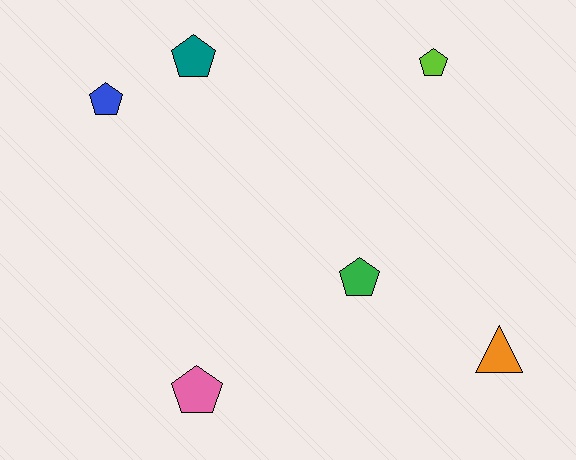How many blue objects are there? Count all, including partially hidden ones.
There is 1 blue object.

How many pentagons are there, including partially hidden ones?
There are 5 pentagons.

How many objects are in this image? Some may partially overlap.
There are 6 objects.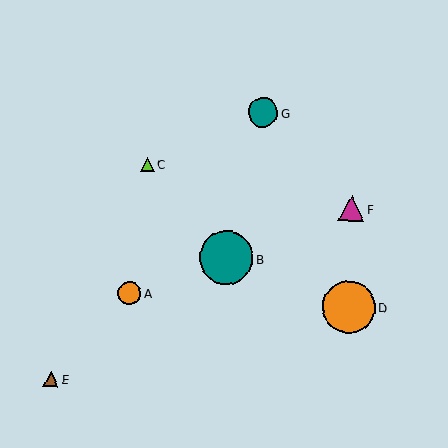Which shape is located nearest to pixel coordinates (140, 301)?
The orange circle (labeled A) at (130, 293) is nearest to that location.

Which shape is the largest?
The teal circle (labeled B) is the largest.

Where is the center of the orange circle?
The center of the orange circle is at (130, 293).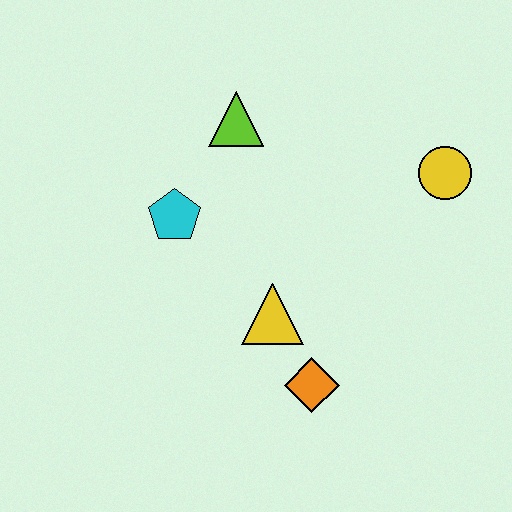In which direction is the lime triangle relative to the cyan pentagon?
The lime triangle is above the cyan pentagon.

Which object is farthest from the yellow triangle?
The yellow circle is farthest from the yellow triangle.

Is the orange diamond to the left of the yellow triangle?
No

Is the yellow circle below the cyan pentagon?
No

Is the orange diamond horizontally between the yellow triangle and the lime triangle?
No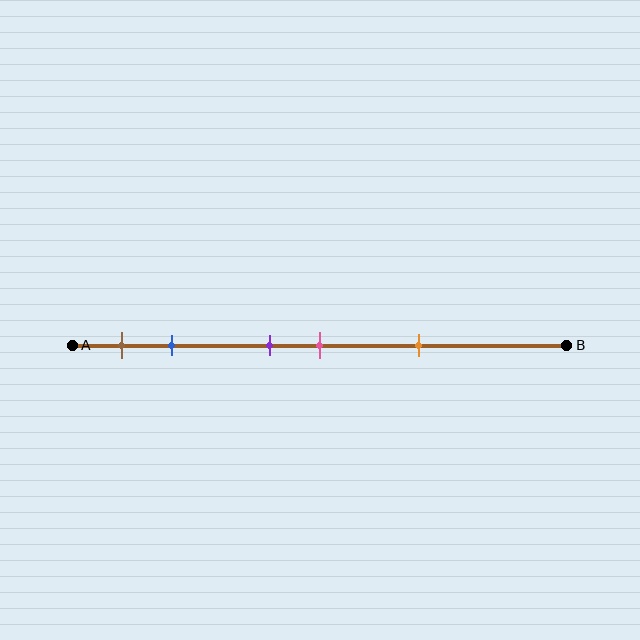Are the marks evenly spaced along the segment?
No, the marks are not evenly spaced.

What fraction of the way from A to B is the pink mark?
The pink mark is approximately 50% (0.5) of the way from A to B.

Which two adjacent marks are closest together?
The purple and pink marks are the closest adjacent pair.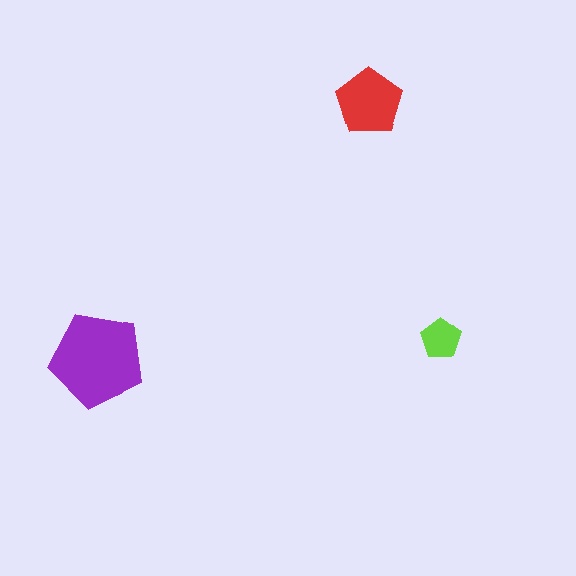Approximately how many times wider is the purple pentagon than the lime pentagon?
About 2.5 times wider.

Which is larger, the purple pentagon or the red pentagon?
The purple one.